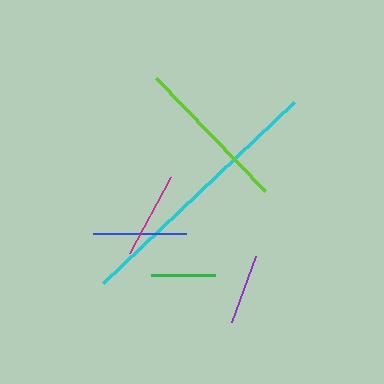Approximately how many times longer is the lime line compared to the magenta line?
The lime line is approximately 1.8 times the length of the magenta line.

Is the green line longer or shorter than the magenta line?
The magenta line is longer than the green line.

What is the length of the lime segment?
The lime segment is approximately 156 pixels long.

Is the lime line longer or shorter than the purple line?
The lime line is longer than the purple line.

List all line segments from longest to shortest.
From longest to shortest: cyan, lime, blue, magenta, purple, green.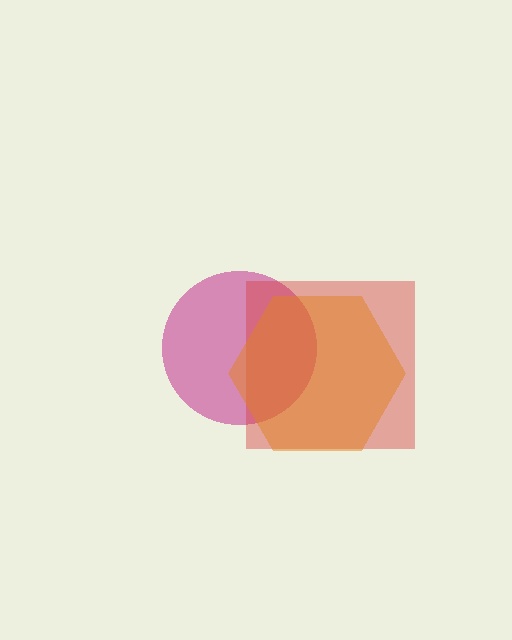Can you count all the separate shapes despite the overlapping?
Yes, there are 3 separate shapes.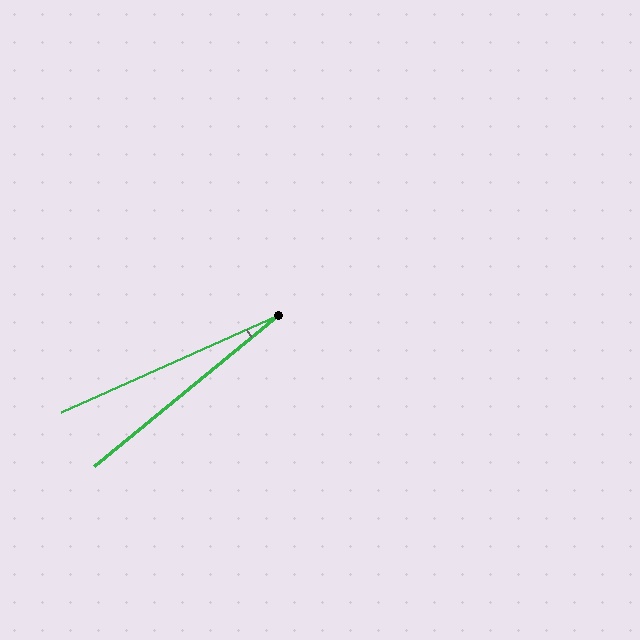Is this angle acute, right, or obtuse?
It is acute.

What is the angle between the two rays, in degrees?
Approximately 15 degrees.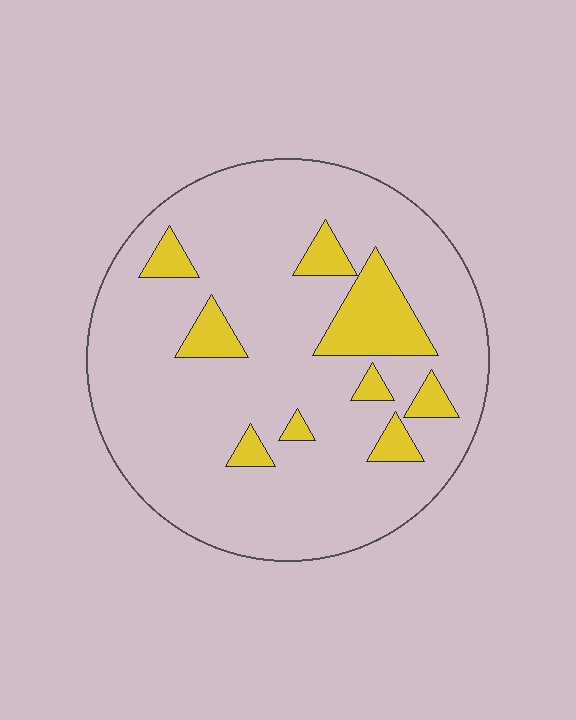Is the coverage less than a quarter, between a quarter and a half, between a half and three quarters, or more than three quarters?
Less than a quarter.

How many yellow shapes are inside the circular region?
9.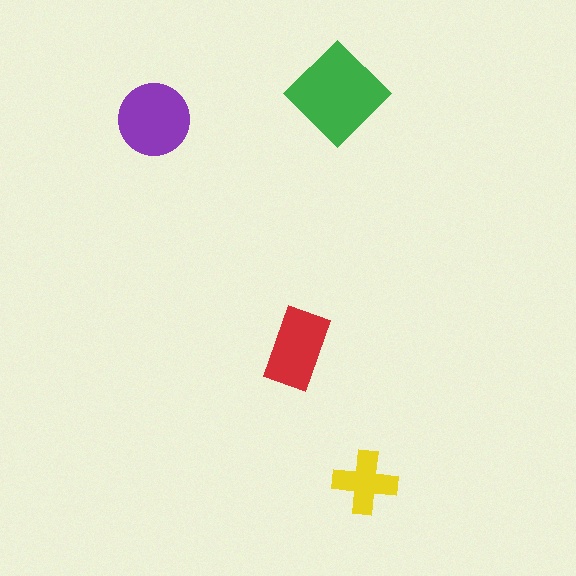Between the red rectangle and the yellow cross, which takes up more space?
The red rectangle.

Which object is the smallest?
The yellow cross.